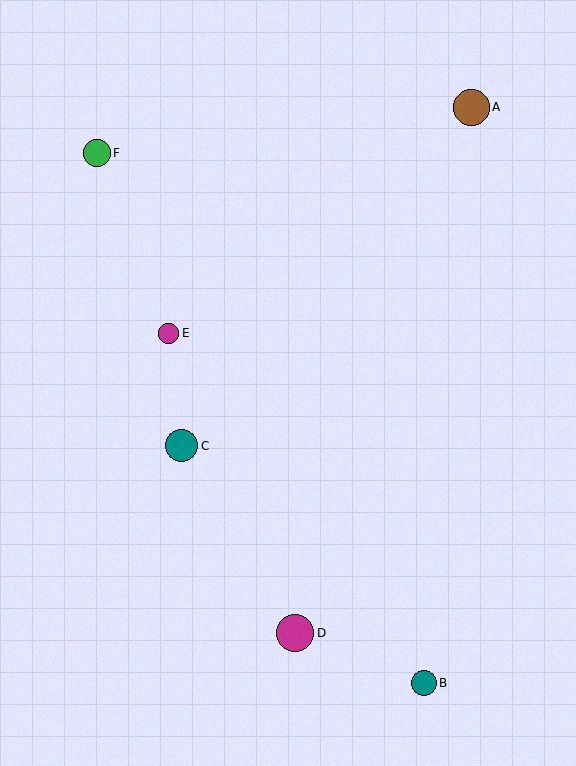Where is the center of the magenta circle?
The center of the magenta circle is at (295, 633).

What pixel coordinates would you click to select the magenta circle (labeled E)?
Click at (169, 333) to select the magenta circle E.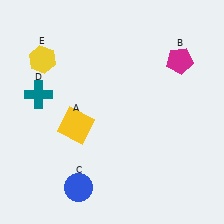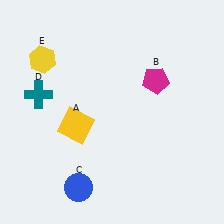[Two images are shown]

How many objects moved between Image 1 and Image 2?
1 object moved between the two images.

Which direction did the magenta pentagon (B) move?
The magenta pentagon (B) moved left.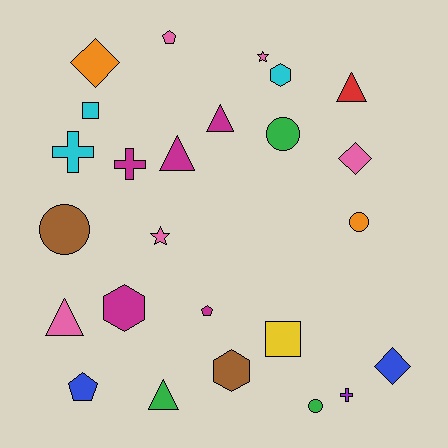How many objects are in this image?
There are 25 objects.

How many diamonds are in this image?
There are 3 diamonds.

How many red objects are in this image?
There is 1 red object.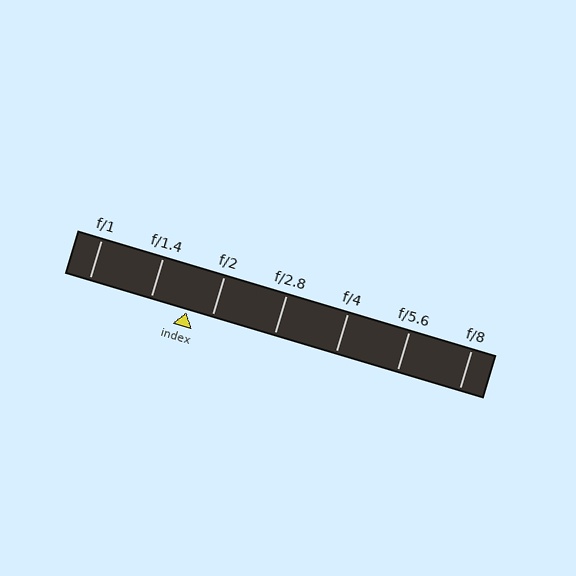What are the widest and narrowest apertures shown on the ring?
The widest aperture shown is f/1 and the narrowest is f/8.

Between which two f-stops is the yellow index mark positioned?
The index mark is between f/1.4 and f/2.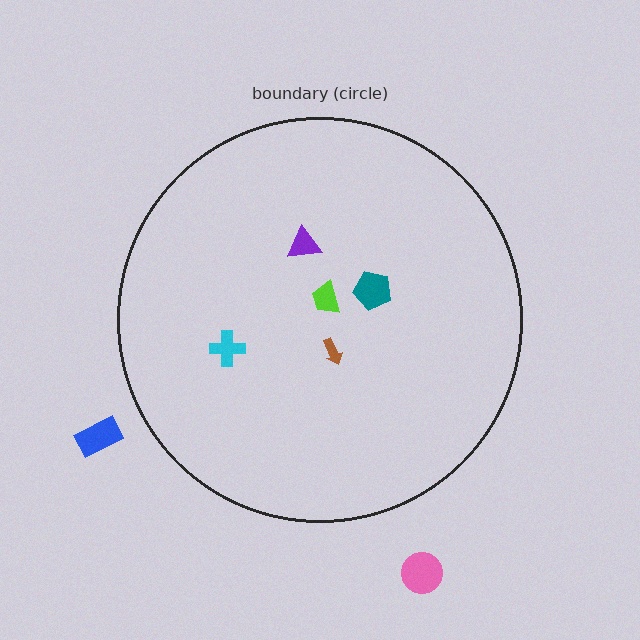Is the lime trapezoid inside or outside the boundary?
Inside.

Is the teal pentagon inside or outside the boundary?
Inside.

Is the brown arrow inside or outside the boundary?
Inside.